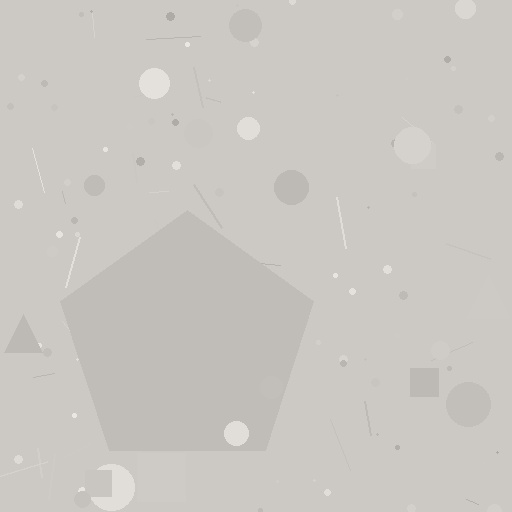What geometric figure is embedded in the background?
A pentagon is embedded in the background.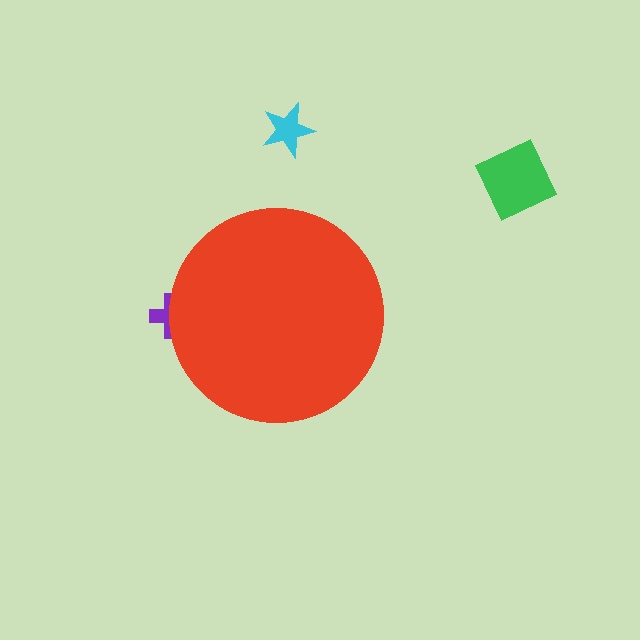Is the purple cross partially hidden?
Yes, the purple cross is partially hidden behind the red circle.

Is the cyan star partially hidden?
No, the cyan star is fully visible.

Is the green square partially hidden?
No, the green square is fully visible.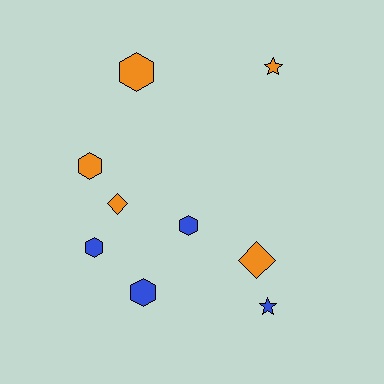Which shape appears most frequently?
Hexagon, with 5 objects.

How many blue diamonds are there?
There are no blue diamonds.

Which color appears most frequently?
Orange, with 5 objects.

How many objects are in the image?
There are 9 objects.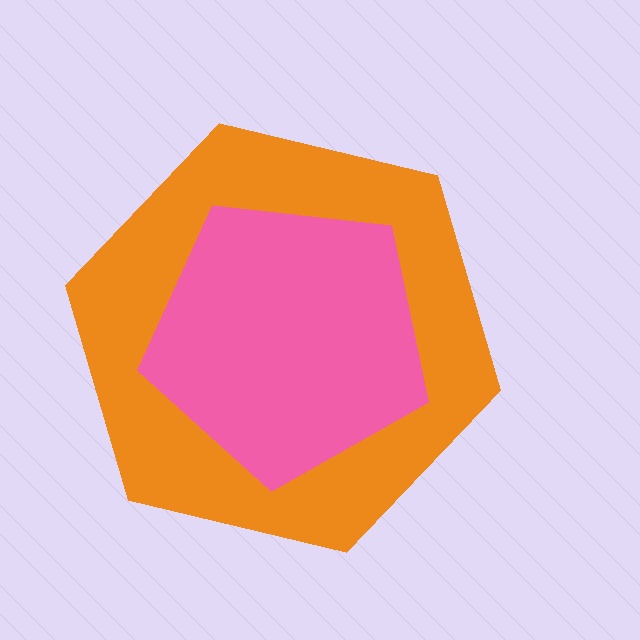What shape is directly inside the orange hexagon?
The pink pentagon.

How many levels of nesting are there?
2.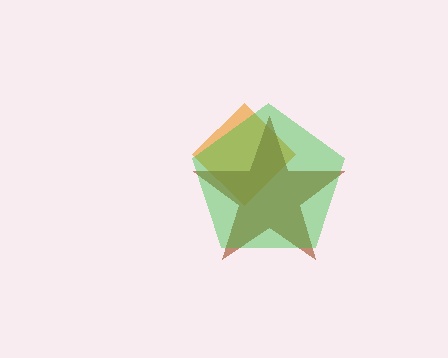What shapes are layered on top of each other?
The layered shapes are: an orange diamond, a brown star, a green pentagon.